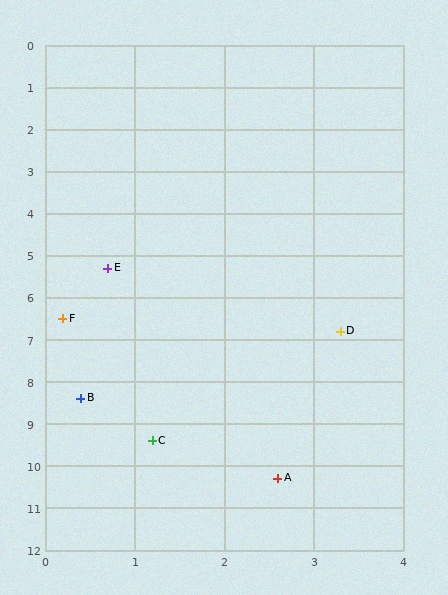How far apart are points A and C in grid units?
Points A and C are about 1.7 grid units apart.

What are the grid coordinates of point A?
Point A is at approximately (2.6, 10.3).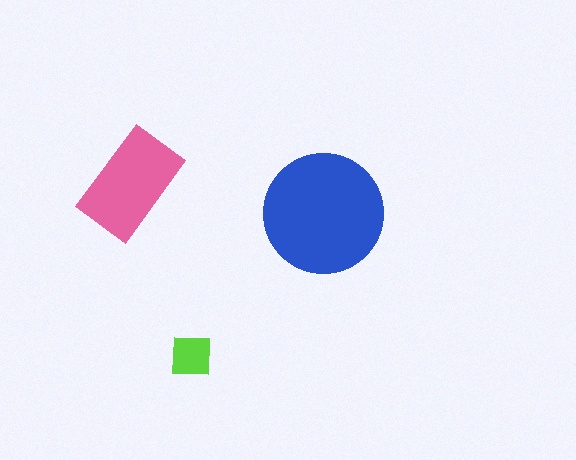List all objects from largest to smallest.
The blue circle, the pink rectangle, the lime square.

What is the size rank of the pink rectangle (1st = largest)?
2nd.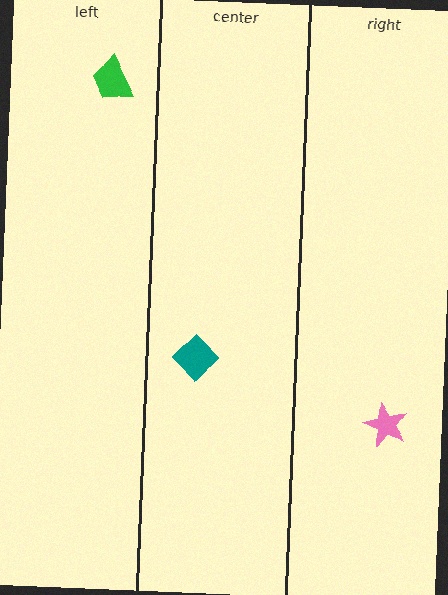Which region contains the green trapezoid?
The left region.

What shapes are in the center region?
The teal diamond.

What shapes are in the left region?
The green trapezoid.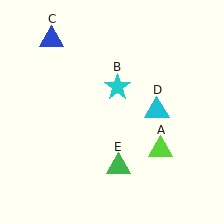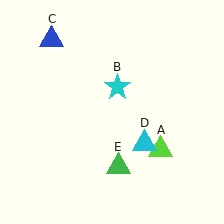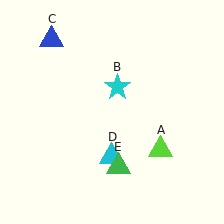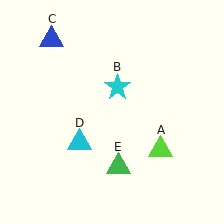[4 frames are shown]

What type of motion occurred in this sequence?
The cyan triangle (object D) rotated clockwise around the center of the scene.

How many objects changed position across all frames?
1 object changed position: cyan triangle (object D).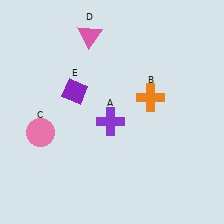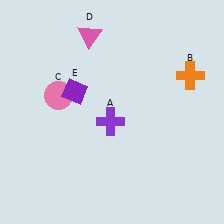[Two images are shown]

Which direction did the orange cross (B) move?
The orange cross (B) moved right.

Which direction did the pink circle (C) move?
The pink circle (C) moved up.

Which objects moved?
The objects that moved are: the orange cross (B), the pink circle (C).